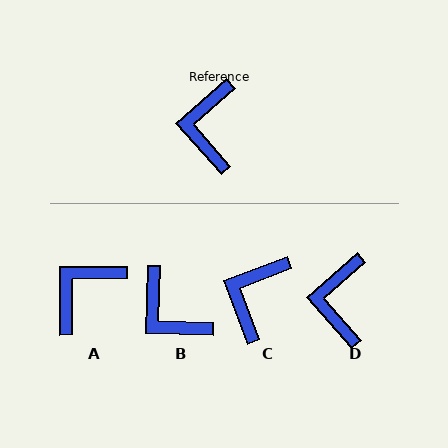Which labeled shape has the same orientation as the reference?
D.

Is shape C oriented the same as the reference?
No, it is off by about 21 degrees.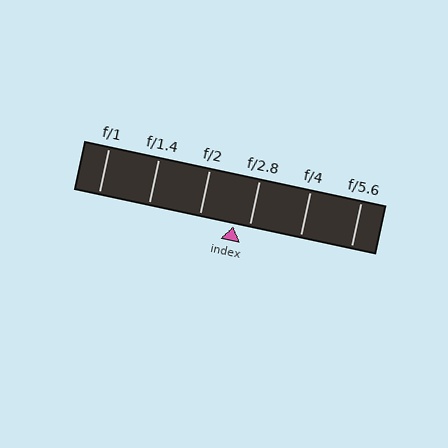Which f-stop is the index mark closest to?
The index mark is closest to f/2.8.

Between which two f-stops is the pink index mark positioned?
The index mark is between f/2 and f/2.8.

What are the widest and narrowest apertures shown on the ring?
The widest aperture shown is f/1 and the narrowest is f/5.6.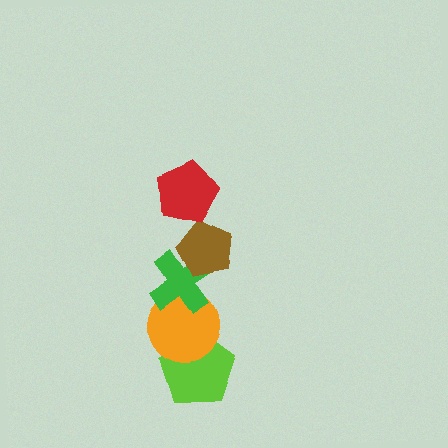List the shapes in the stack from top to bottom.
From top to bottom: the red pentagon, the brown pentagon, the green cross, the orange circle, the lime pentagon.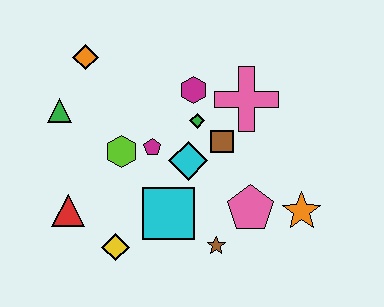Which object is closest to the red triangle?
The yellow diamond is closest to the red triangle.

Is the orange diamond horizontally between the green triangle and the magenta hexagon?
Yes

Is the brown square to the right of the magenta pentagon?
Yes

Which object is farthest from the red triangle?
The orange star is farthest from the red triangle.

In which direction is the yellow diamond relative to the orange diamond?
The yellow diamond is below the orange diamond.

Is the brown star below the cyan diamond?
Yes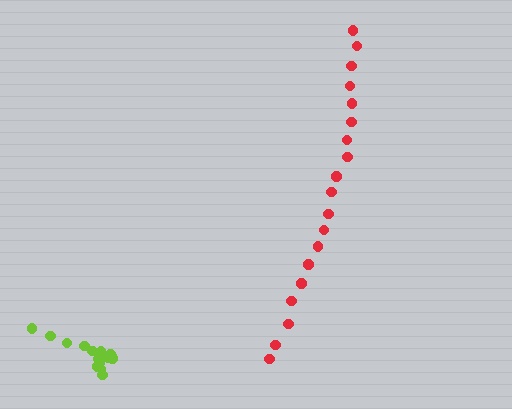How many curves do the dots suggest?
There are 2 distinct paths.